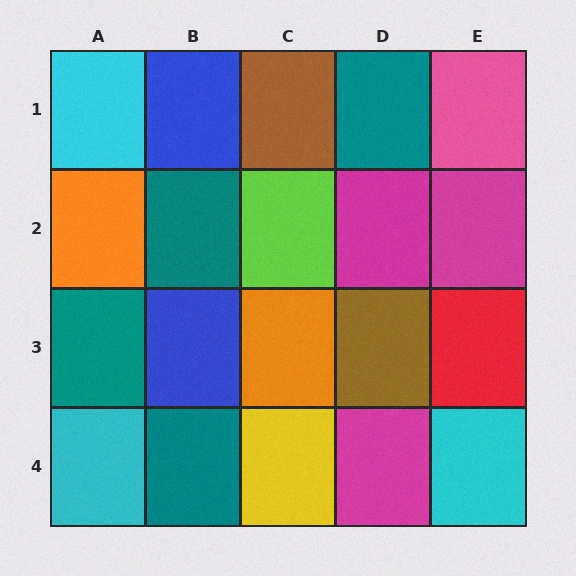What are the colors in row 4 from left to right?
Cyan, teal, yellow, magenta, cyan.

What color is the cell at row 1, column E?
Pink.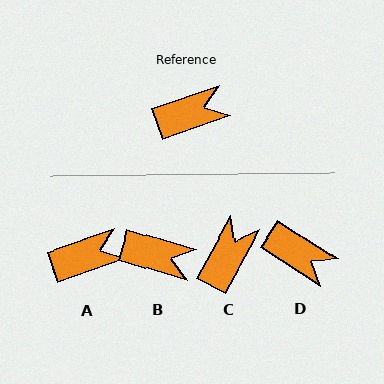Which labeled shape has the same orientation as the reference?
A.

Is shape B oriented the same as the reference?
No, it is off by about 36 degrees.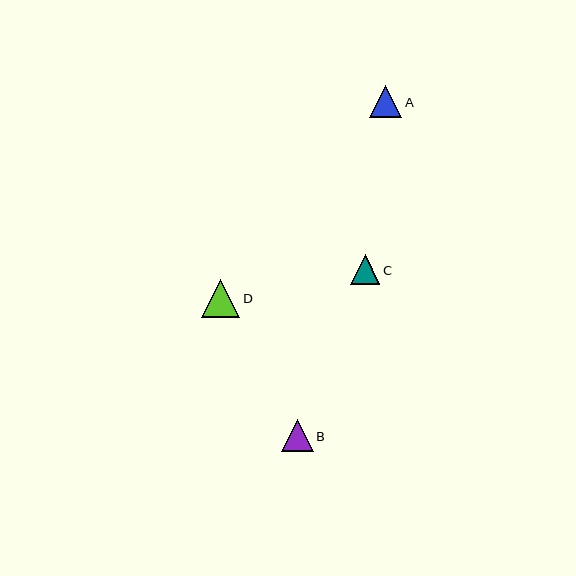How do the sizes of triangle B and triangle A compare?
Triangle B and triangle A are approximately the same size.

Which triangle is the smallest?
Triangle C is the smallest with a size of approximately 29 pixels.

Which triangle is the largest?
Triangle D is the largest with a size of approximately 38 pixels.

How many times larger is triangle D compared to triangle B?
Triangle D is approximately 1.2 times the size of triangle B.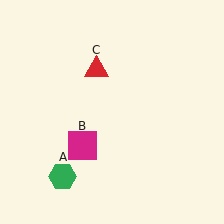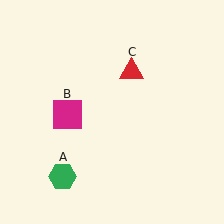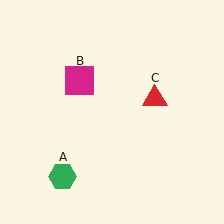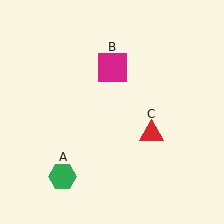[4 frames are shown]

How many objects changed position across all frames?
2 objects changed position: magenta square (object B), red triangle (object C).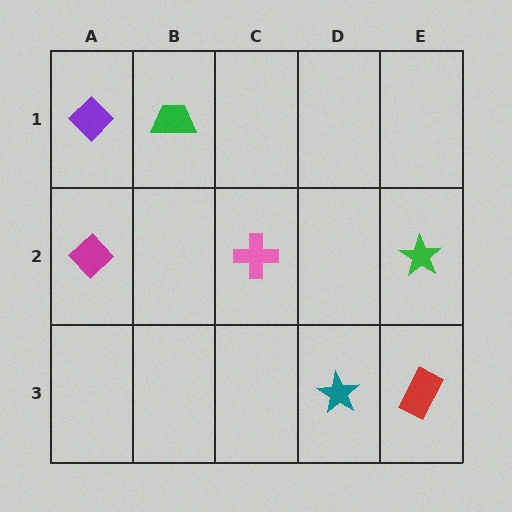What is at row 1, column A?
A purple diamond.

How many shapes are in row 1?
2 shapes.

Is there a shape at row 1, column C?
No, that cell is empty.